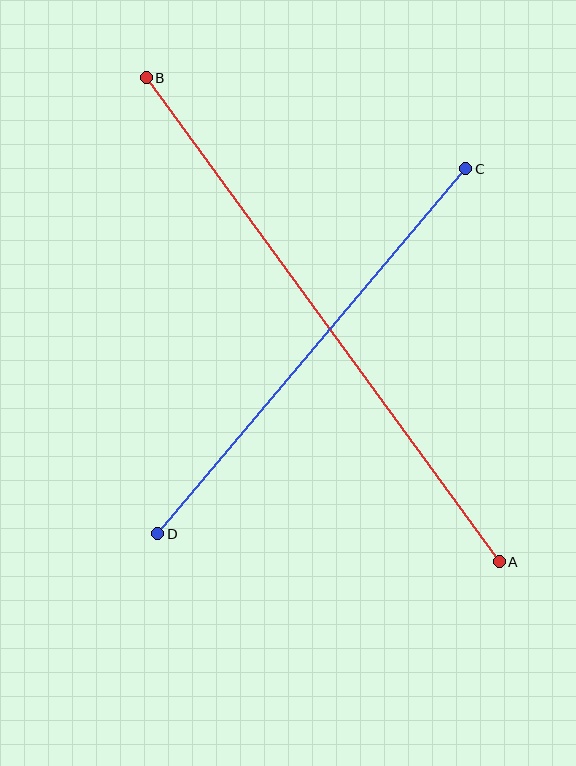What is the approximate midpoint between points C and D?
The midpoint is at approximately (312, 351) pixels.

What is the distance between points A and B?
The distance is approximately 599 pixels.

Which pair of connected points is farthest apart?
Points A and B are farthest apart.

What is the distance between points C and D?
The distance is approximately 478 pixels.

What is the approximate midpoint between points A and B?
The midpoint is at approximately (323, 320) pixels.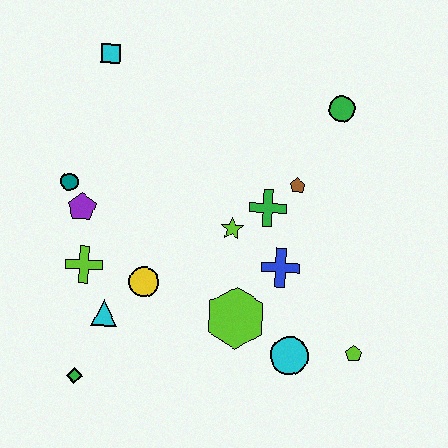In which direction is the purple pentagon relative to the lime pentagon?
The purple pentagon is to the left of the lime pentagon.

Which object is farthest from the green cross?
The green diamond is farthest from the green cross.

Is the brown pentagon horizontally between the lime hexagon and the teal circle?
No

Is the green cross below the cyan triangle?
No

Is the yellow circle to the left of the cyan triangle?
No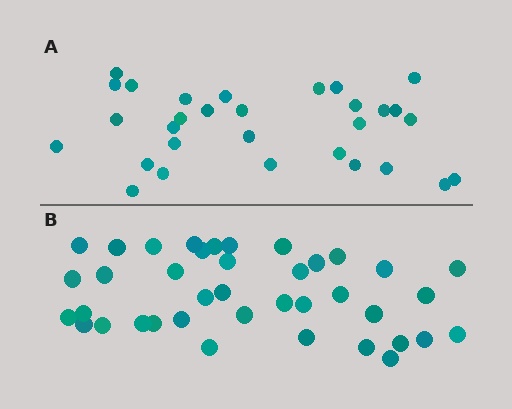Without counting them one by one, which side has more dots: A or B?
Region B (the bottom region) has more dots.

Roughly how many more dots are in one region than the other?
Region B has roughly 8 or so more dots than region A.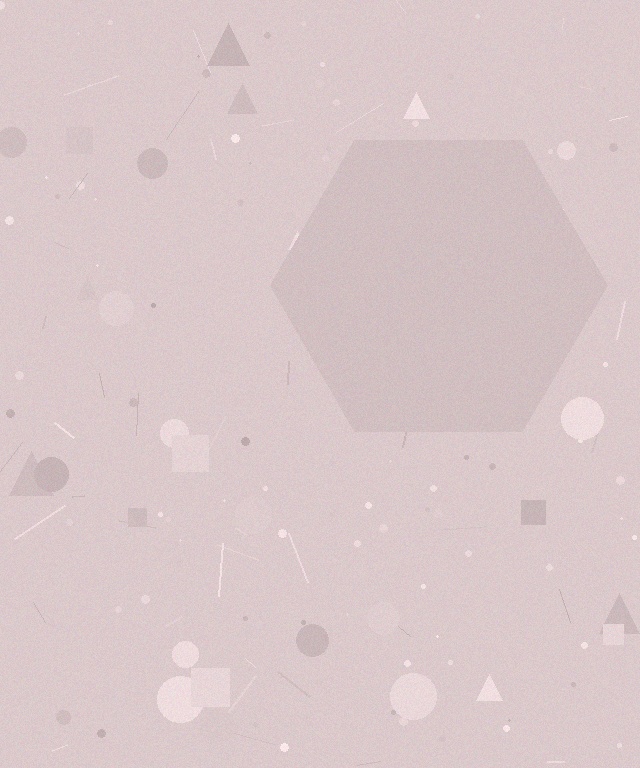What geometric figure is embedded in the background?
A hexagon is embedded in the background.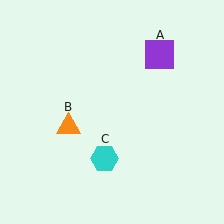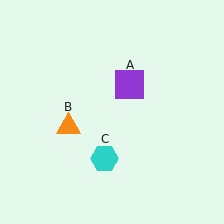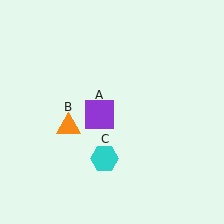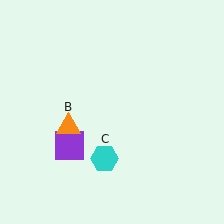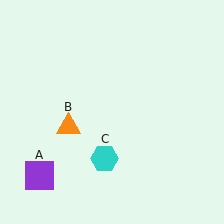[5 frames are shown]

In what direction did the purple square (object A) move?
The purple square (object A) moved down and to the left.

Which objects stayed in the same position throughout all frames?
Orange triangle (object B) and cyan hexagon (object C) remained stationary.